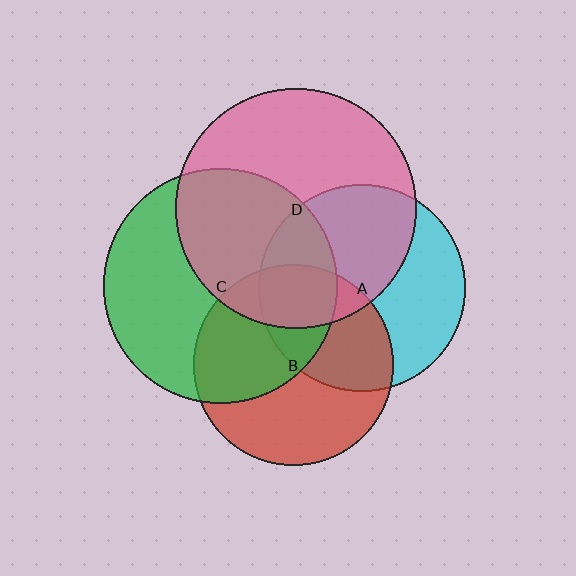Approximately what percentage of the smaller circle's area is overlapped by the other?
Approximately 20%.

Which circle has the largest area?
Circle D (pink).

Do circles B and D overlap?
Yes.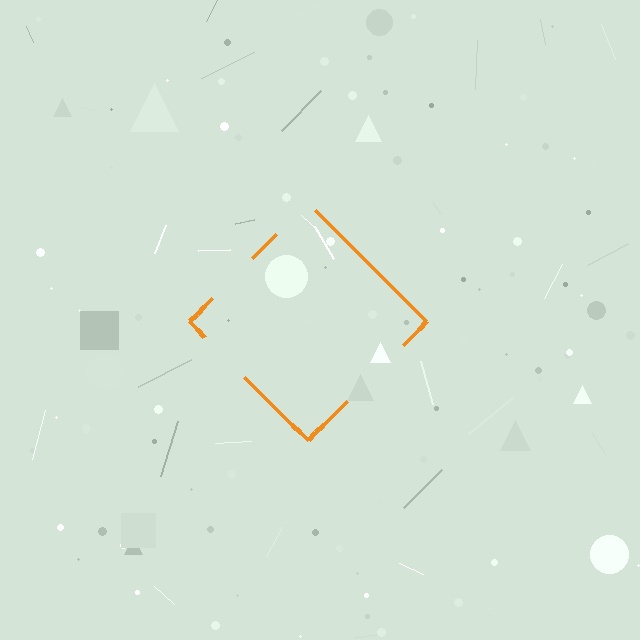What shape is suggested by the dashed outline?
The dashed outline suggests a diamond.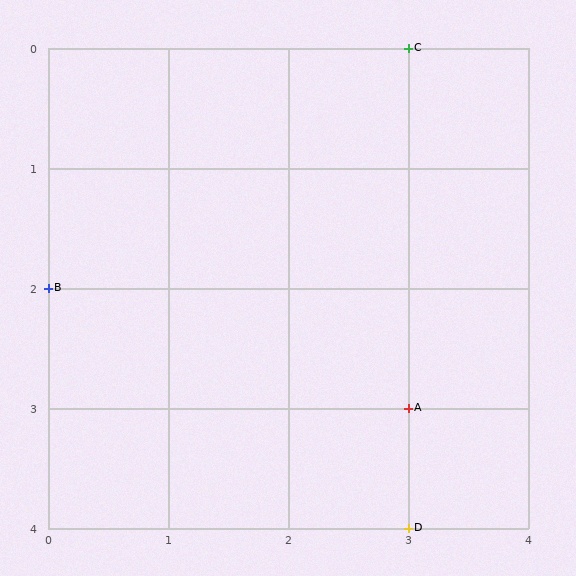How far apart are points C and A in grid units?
Points C and A are 3 rows apart.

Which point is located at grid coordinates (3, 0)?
Point C is at (3, 0).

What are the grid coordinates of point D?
Point D is at grid coordinates (3, 4).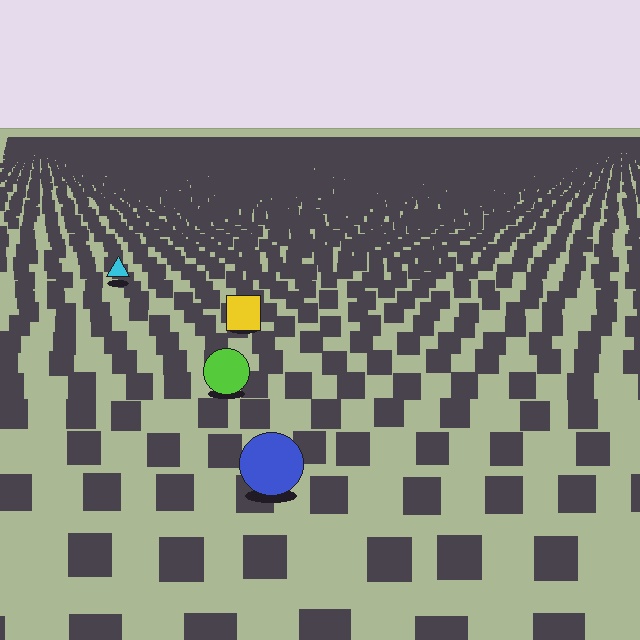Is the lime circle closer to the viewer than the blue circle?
No. The blue circle is closer — you can tell from the texture gradient: the ground texture is coarser near it.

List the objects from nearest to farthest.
From nearest to farthest: the blue circle, the lime circle, the yellow square, the cyan triangle.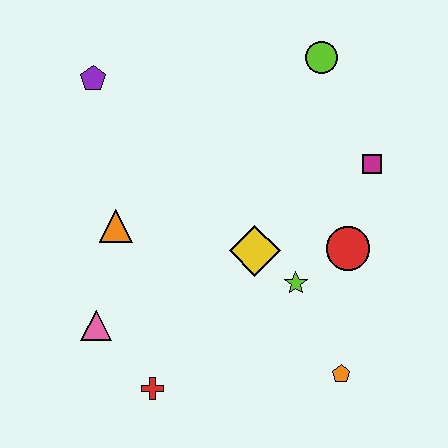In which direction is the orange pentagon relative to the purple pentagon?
The orange pentagon is below the purple pentagon.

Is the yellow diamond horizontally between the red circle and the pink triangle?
Yes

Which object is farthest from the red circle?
The purple pentagon is farthest from the red circle.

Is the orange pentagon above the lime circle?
No